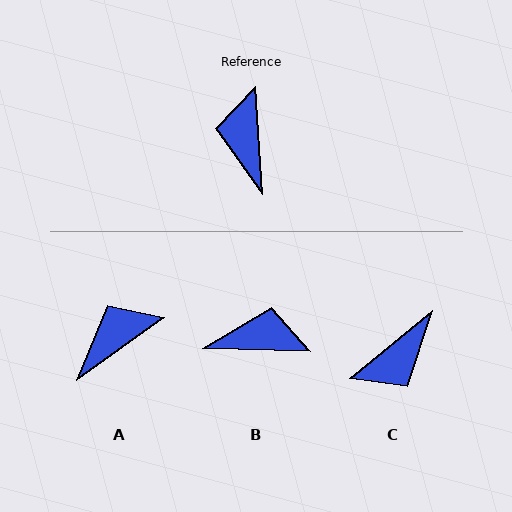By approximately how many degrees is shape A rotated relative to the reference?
Approximately 58 degrees clockwise.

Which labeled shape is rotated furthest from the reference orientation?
C, about 126 degrees away.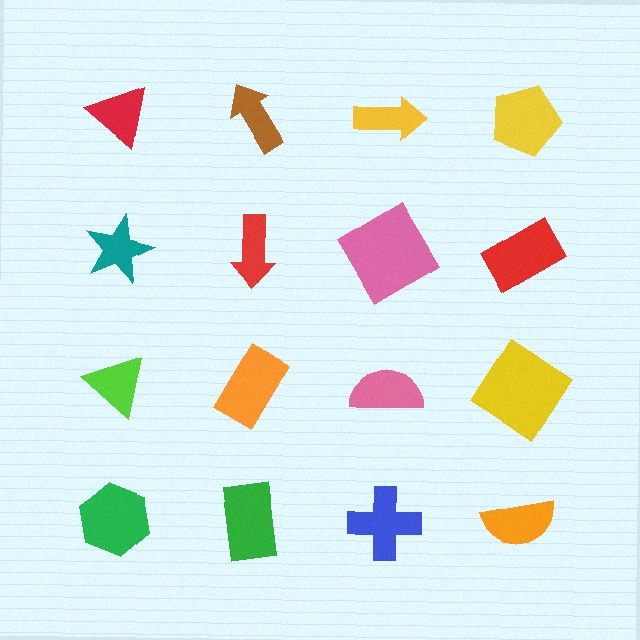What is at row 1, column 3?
A yellow arrow.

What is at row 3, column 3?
A pink semicircle.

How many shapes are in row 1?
4 shapes.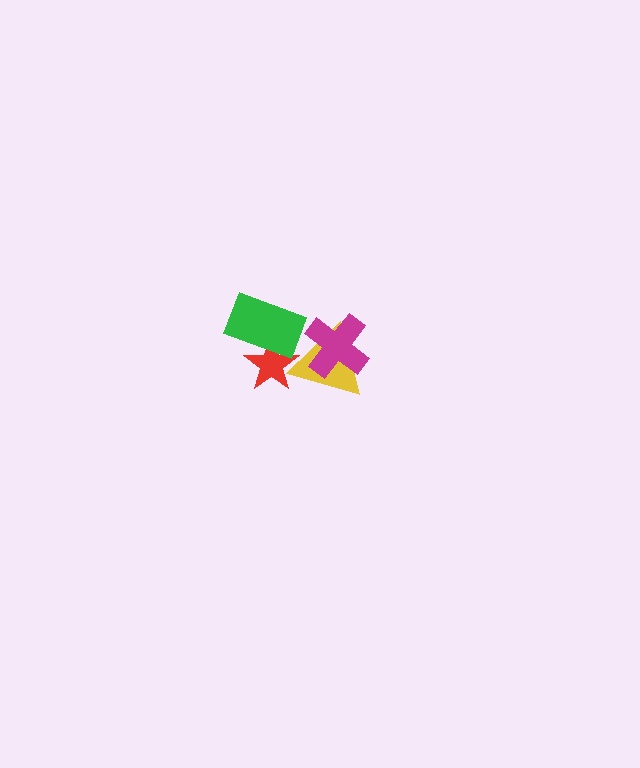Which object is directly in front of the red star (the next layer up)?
The green rectangle is directly in front of the red star.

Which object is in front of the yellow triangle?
The magenta cross is in front of the yellow triangle.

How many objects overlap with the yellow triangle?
2 objects overlap with the yellow triangle.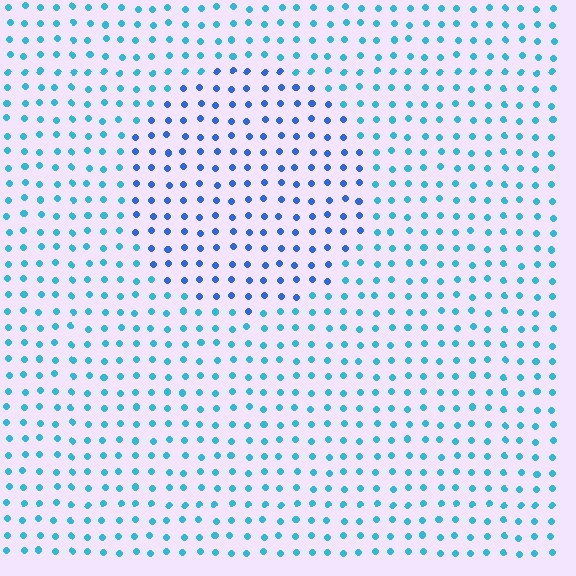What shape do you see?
I see a circle.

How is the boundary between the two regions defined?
The boundary is defined purely by a slight shift in hue (about 30 degrees). Spacing, size, and orientation are identical on both sides.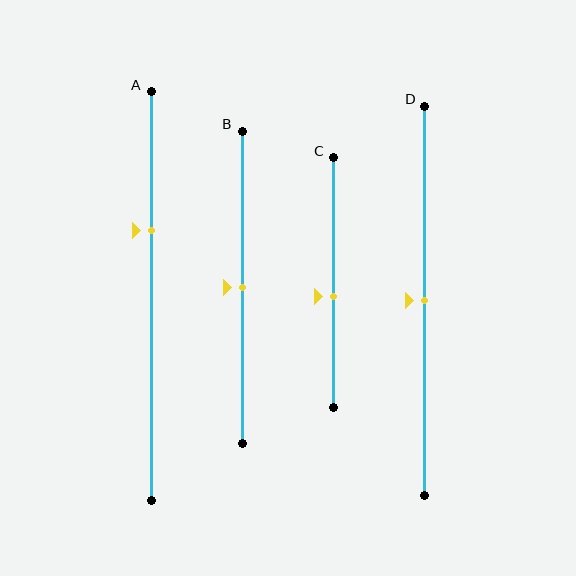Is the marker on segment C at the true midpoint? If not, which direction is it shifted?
No, the marker on segment C is shifted downward by about 6% of the segment length.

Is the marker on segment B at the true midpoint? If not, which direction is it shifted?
Yes, the marker on segment B is at the true midpoint.